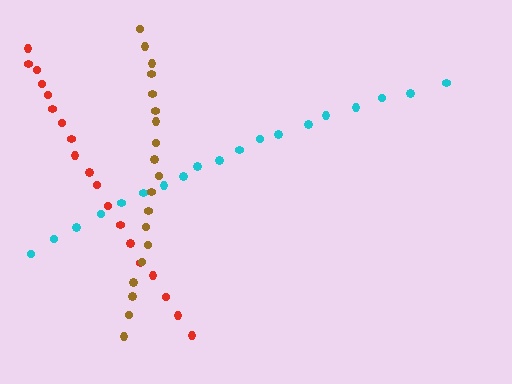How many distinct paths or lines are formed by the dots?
There are 3 distinct paths.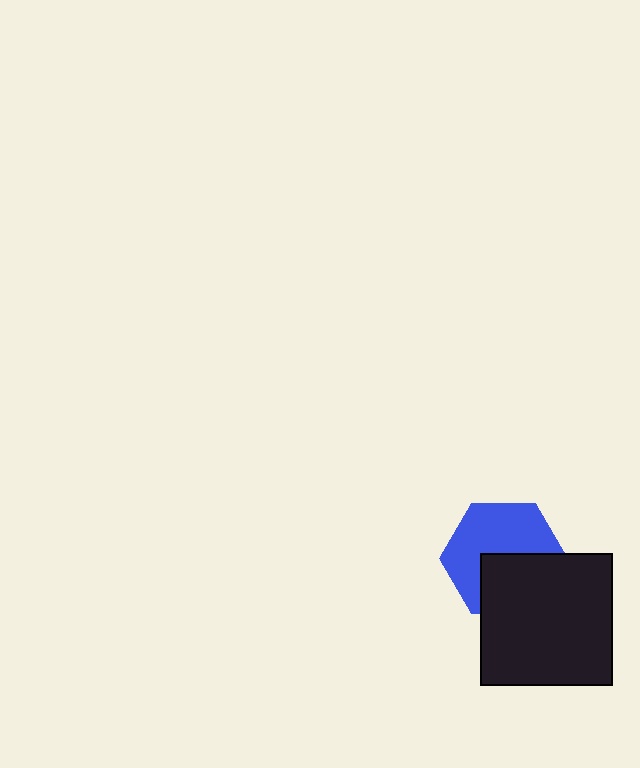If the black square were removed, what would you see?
You would see the complete blue hexagon.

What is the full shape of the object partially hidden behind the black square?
The partially hidden object is a blue hexagon.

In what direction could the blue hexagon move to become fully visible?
The blue hexagon could move up. That would shift it out from behind the black square entirely.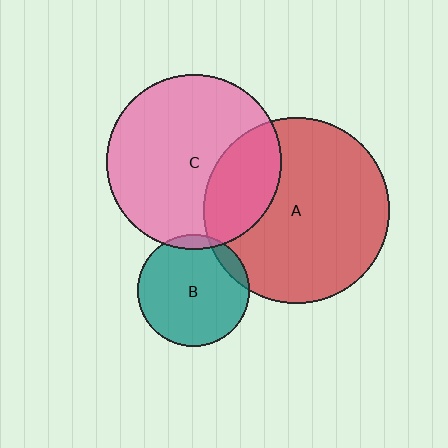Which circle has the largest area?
Circle A (red).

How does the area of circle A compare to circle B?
Approximately 2.7 times.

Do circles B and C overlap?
Yes.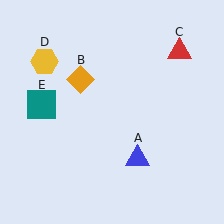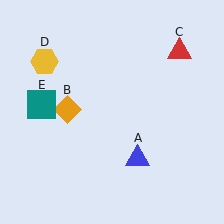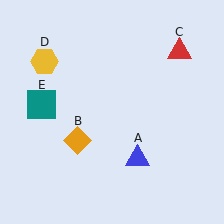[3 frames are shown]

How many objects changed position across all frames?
1 object changed position: orange diamond (object B).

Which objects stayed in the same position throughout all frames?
Blue triangle (object A) and red triangle (object C) and yellow hexagon (object D) and teal square (object E) remained stationary.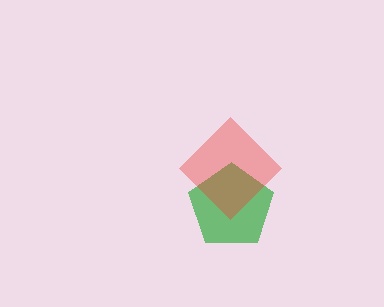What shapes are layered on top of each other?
The layered shapes are: a green pentagon, a red diamond.